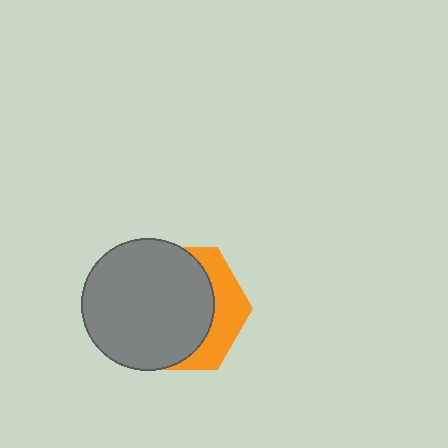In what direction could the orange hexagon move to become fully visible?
The orange hexagon could move right. That would shift it out from behind the gray circle entirely.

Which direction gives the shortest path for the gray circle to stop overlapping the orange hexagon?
Moving left gives the shortest separation.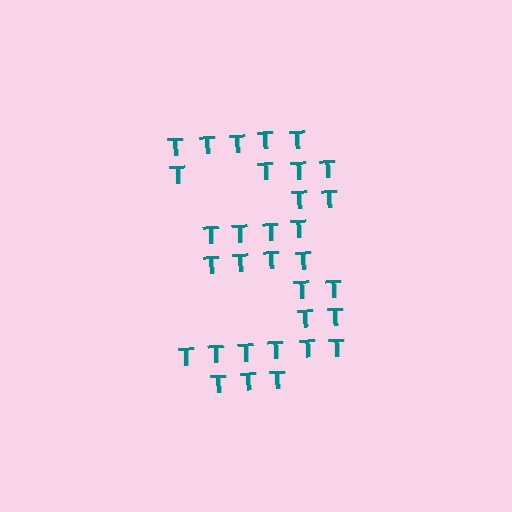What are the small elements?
The small elements are letter T's.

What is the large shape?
The large shape is the digit 3.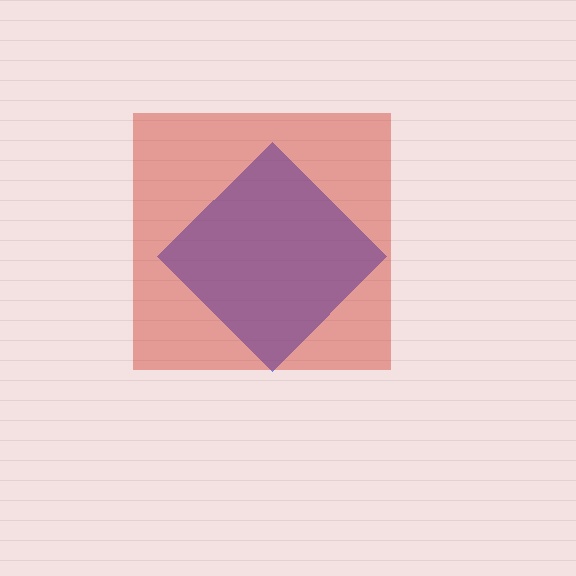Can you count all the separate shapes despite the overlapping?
Yes, there are 2 separate shapes.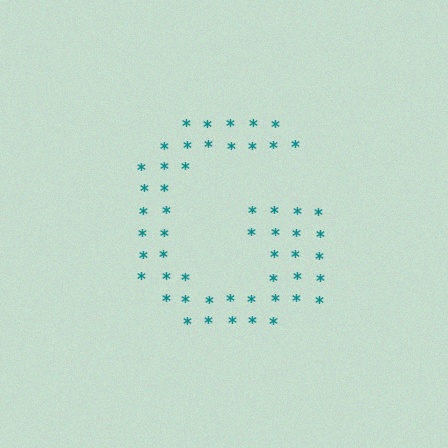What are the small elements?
The small elements are asterisks.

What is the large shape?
The large shape is the letter G.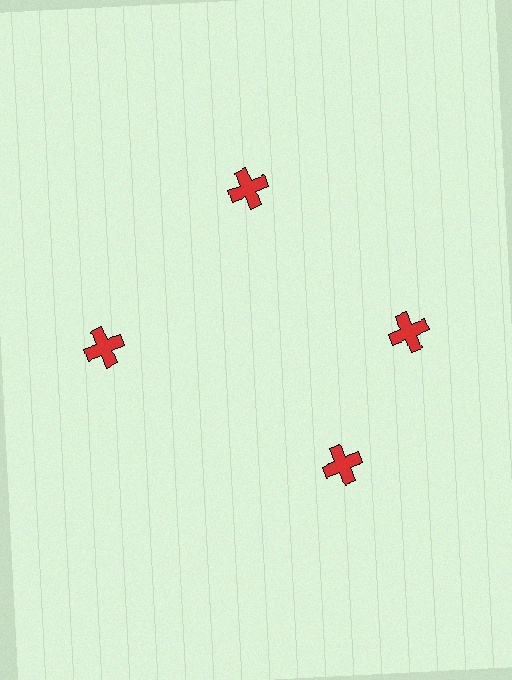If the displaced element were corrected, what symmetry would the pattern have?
It would have 4-fold rotational symmetry — the pattern would map onto itself every 90 degrees.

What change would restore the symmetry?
The symmetry would be restored by rotating it back into even spacing with its neighbors so that all 4 crosses sit at equal angles and equal distance from the center.